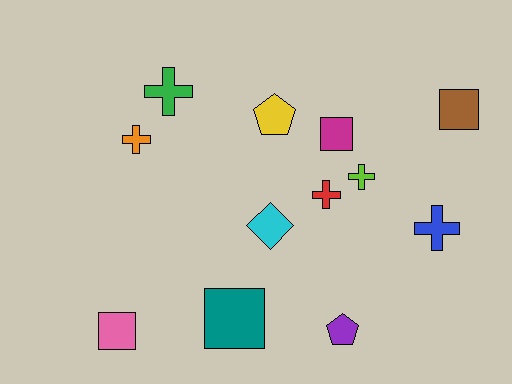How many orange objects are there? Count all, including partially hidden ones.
There is 1 orange object.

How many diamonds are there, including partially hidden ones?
There is 1 diamond.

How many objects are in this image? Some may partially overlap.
There are 12 objects.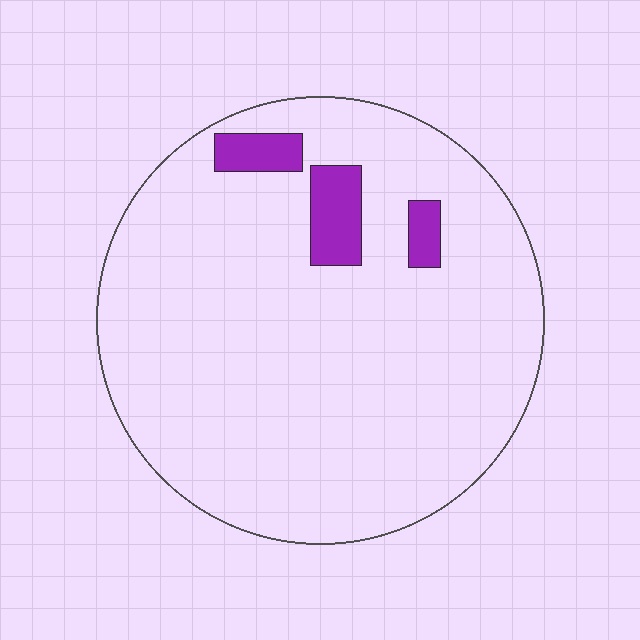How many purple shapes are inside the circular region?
3.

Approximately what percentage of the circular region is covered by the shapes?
Approximately 5%.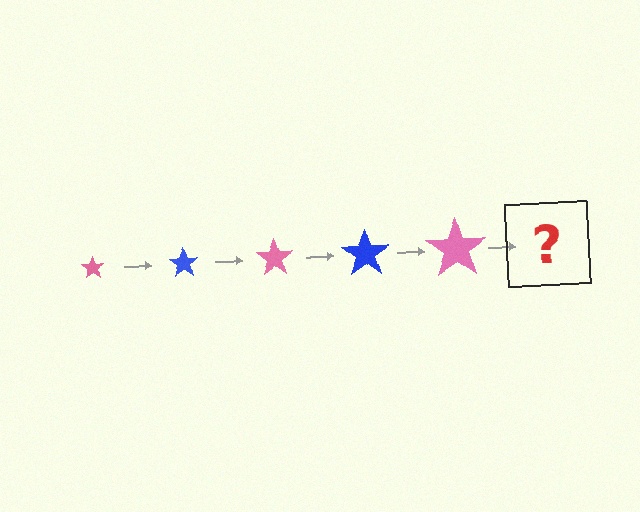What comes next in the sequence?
The next element should be a blue star, larger than the previous one.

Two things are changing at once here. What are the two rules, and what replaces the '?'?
The two rules are that the star grows larger each step and the color cycles through pink and blue. The '?' should be a blue star, larger than the previous one.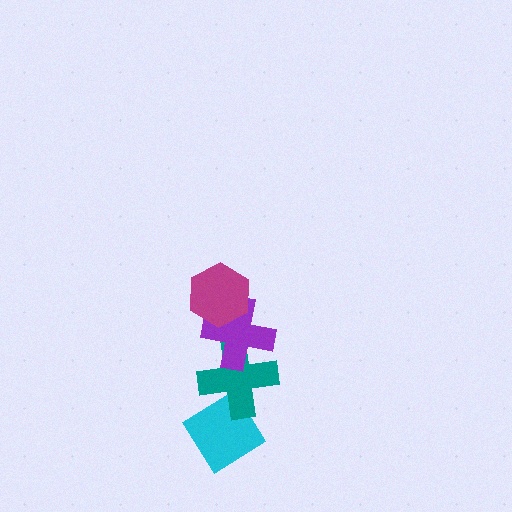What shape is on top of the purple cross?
The magenta hexagon is on top of the purple cross.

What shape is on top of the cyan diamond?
The teal cross is on top of the cyan diamond.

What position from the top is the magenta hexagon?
The magenta hexagon is 1st from the top.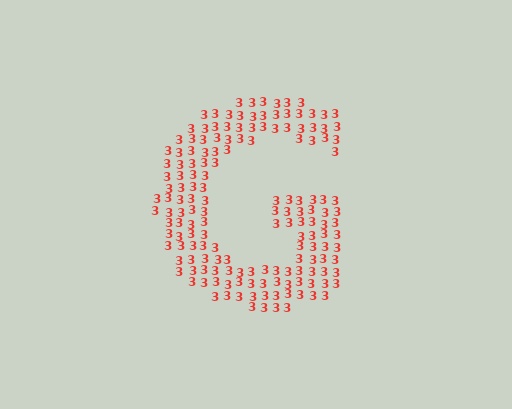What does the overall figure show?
The overall figure shows the letter G.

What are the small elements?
The small elements are digit 3's.